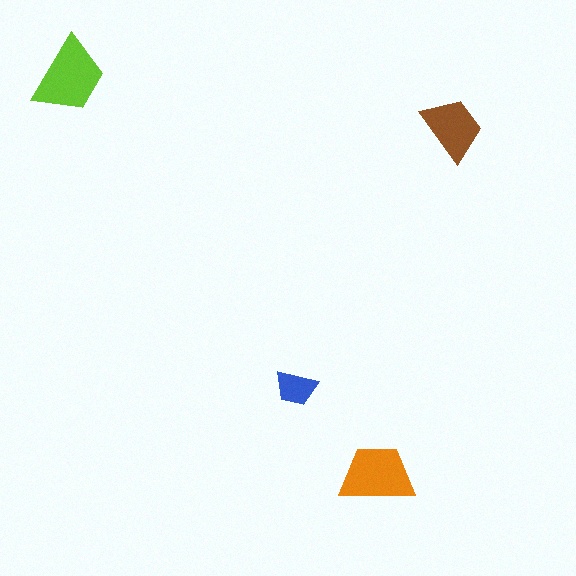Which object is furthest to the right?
The brown trapezoid is rightmost.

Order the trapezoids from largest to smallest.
the lime one, the orange one, the brown one, the blue one.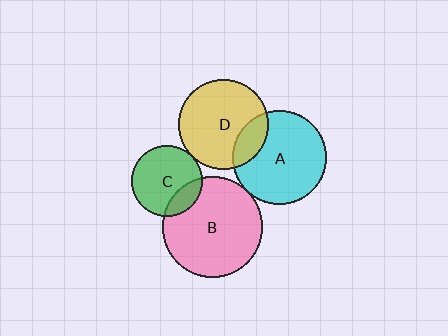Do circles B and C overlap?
Yes.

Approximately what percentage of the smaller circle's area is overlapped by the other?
Approximately 20%.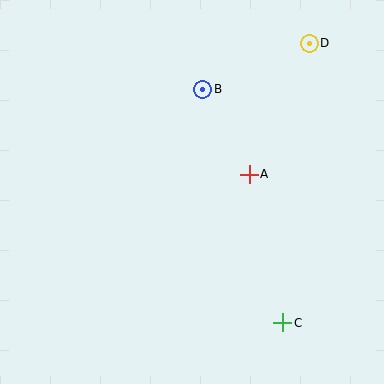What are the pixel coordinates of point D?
Point D is at (309, 43).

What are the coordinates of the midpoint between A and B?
The midpoint between A and B is at (226, 132).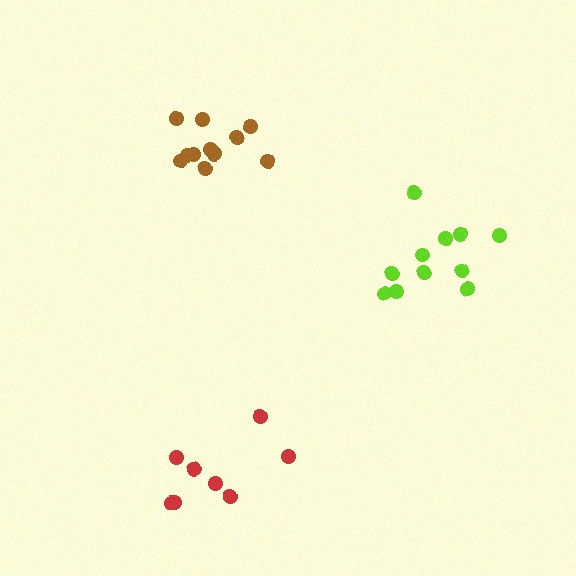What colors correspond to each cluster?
The clusters are colored: lime, red, brown.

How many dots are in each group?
Group 1: 11 dots, Group 2: 8 dots, Group 3: 11 dots (30 total).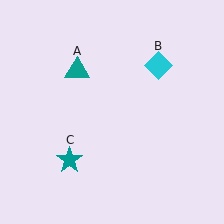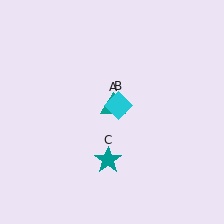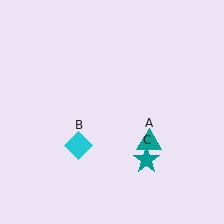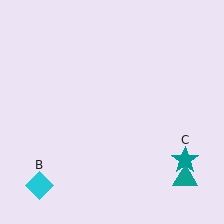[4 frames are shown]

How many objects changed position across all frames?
3 objects changed position: teal triangle (object A), cyan diamond (object B), teal star (object C).